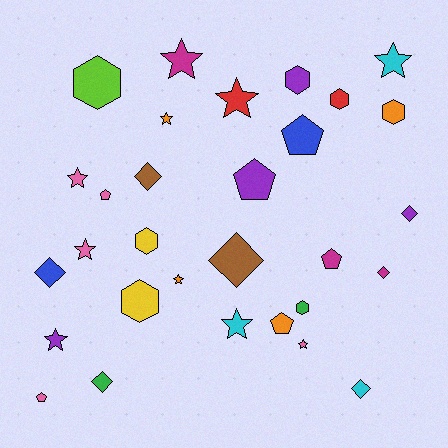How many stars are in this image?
There are 10 stars.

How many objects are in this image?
There are 30 objects.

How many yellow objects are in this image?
There are 2 yellow objects.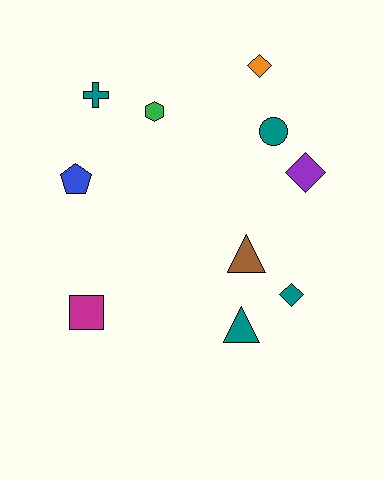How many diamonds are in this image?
There are 3 diamonds.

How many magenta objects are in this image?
There is 1 magenta object.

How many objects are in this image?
There are 10 objects.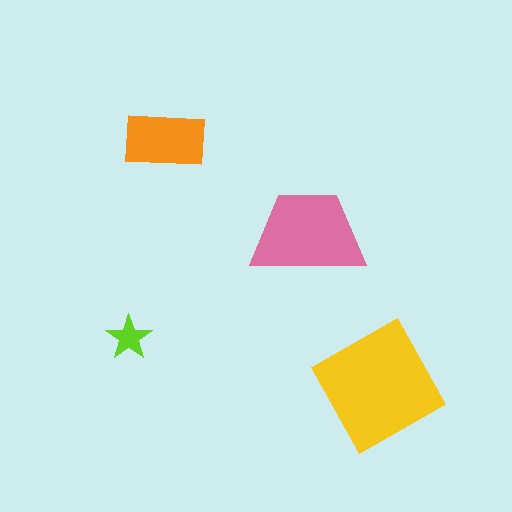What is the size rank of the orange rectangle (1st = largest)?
3rd.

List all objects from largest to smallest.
The yellow square, the pink trapezoid, the orange rectangle, the lime star.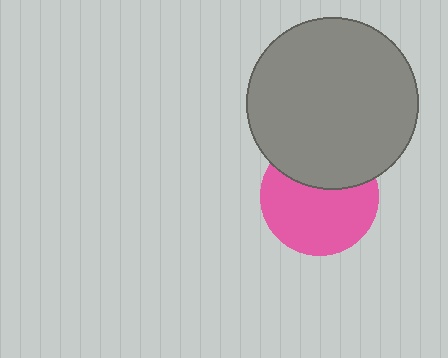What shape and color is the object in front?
The object in front is a gray circle.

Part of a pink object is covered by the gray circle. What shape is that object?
It is a circle.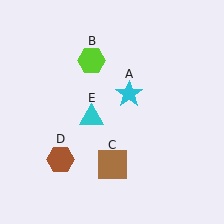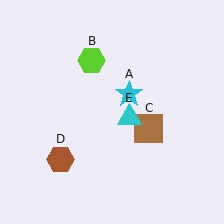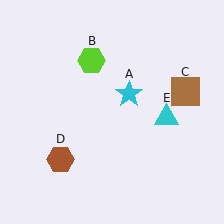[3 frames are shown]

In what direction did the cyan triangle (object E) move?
The cyan triangle (object E) moved right.